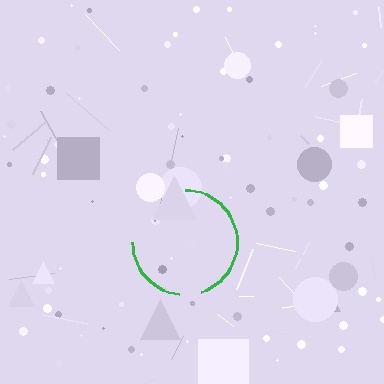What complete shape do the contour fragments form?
The contour fragments form a circle.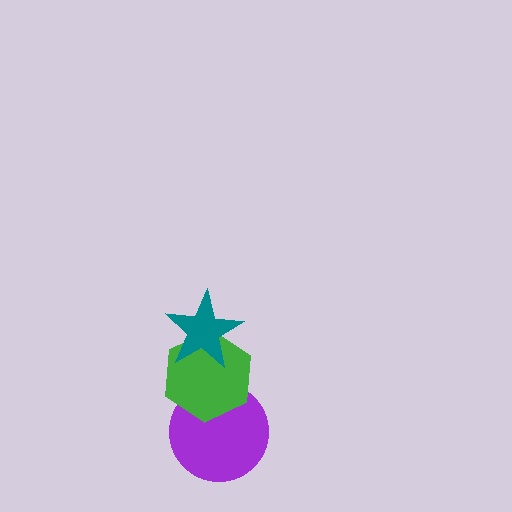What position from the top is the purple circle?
The purple circle is 3rd from the top.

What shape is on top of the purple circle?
The green hexagon is on top of the purple circle.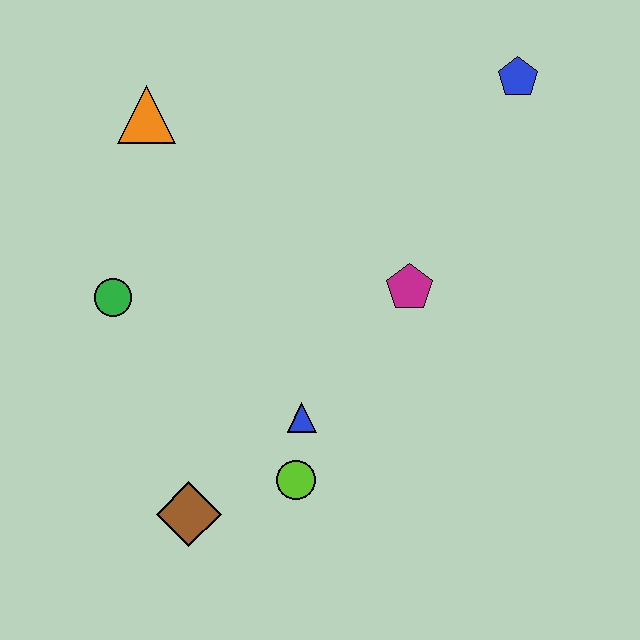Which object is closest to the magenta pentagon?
The blue triangle is closest to the magenta pentagon.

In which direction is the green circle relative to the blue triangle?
The green circle is to the left of the blue triangle.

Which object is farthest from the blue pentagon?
The brown diamond is farthest from the blue pentagon.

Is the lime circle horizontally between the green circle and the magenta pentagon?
Yes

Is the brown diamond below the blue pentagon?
Yes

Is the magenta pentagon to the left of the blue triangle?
No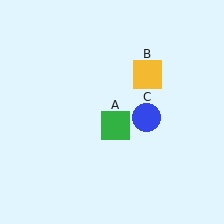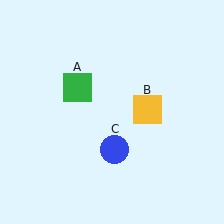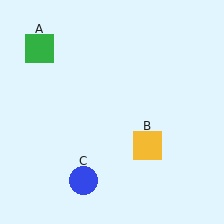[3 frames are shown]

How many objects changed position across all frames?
3 objects changed position: green square (object A), yellow square (object B), blue circle (object C).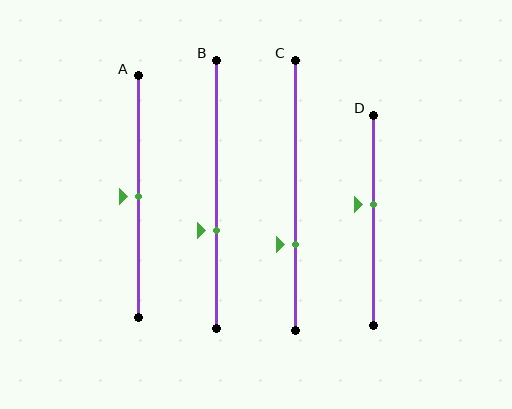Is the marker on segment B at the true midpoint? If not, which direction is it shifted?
No, the marker on segment B is shifted downward by about 13% of the segment length.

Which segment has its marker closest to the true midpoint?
Segment A has its marker closest to the true midpoint.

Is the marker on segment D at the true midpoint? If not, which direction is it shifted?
No, the marker on segment D is shifted upward by about 8% of the segment length.